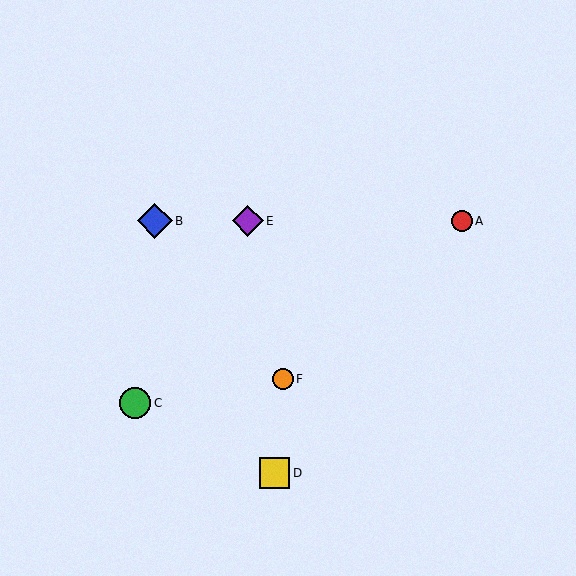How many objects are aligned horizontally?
3 objects (A, B, E) are aligned horizontally.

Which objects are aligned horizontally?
Objects A, B, E are aligned horizontally.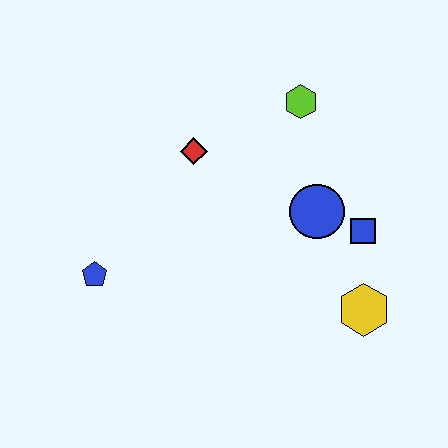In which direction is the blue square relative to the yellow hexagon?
The blue square is above the yellow hexagon.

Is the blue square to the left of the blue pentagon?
No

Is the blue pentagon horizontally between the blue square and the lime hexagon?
No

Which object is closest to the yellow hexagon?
The blue square is closest to the yellow hexagon.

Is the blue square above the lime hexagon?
No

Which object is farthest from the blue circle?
The blue pentagon is farthest from the blue circle.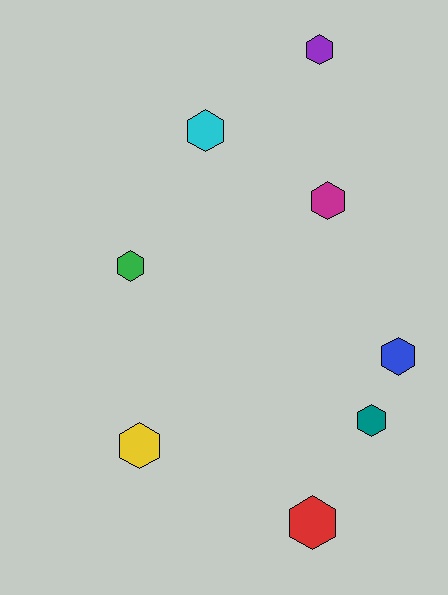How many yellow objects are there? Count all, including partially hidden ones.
There is 1 yellow object.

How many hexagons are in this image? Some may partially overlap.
There are 8 hexagons.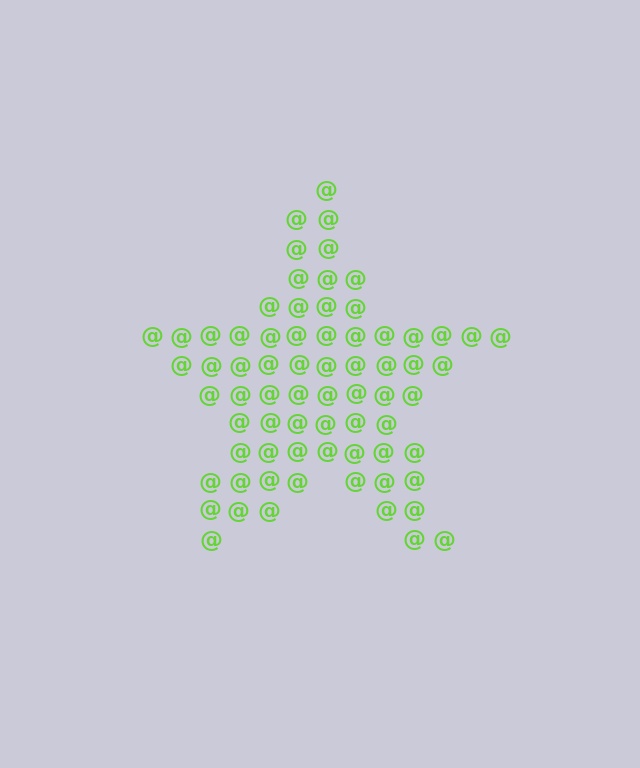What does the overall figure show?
The overall figure shows a star.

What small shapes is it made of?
It is made of small at signs.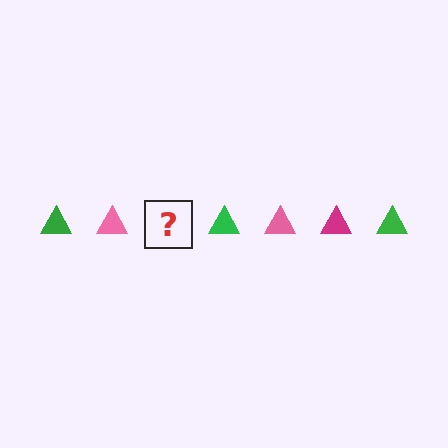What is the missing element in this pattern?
The missing element is a magenta triangle.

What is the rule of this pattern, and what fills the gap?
The rule is that the pattern cycles through green, pink, magenta triangles. The gap should be filled with a magenta triangle.